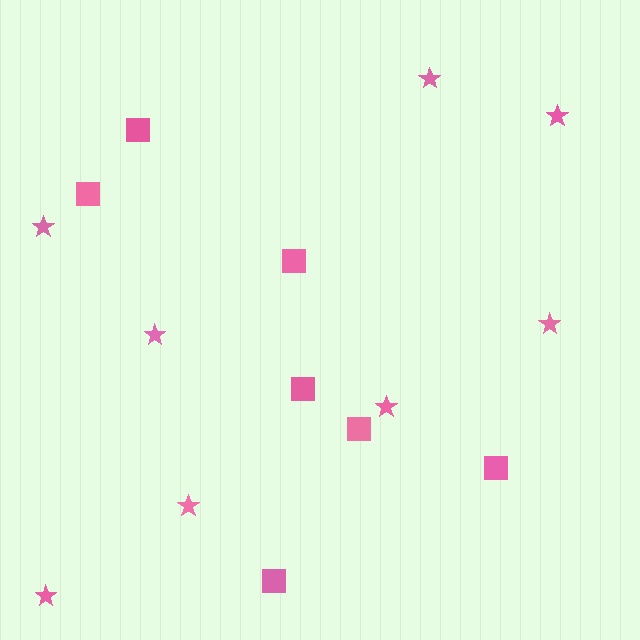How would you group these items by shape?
There are 2 groups: one group of stars (8) and one group of squares (7).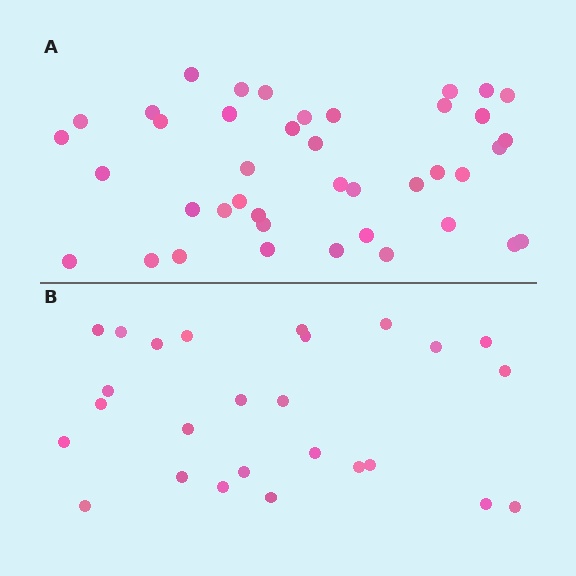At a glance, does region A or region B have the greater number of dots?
Region A (the top region) has more dots.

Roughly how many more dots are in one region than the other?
Region A has approximately 15 more dots than region B.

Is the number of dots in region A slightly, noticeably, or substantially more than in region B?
Region A has substantially more. The ratio is roughly 1.6 to 1.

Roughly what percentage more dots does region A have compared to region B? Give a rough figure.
About 60% more.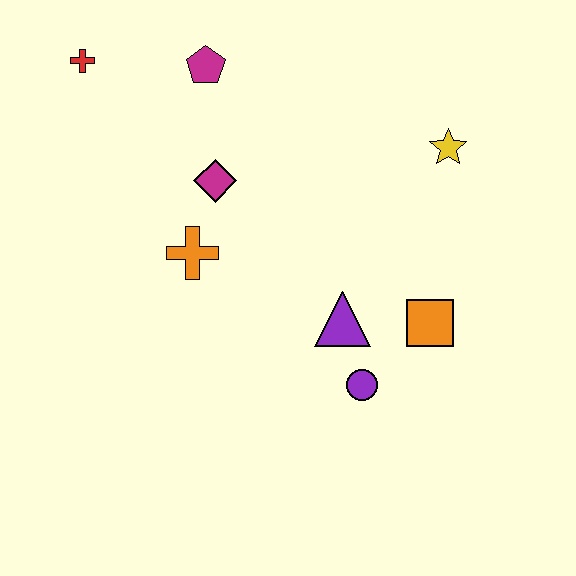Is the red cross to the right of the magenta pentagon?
No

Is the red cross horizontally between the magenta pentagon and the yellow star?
No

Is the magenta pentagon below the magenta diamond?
No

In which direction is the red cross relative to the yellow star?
The red cross is to the left of the yellow star.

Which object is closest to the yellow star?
The orange square is closest to the yellow star.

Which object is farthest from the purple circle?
The red cross is farthest from the purple circle.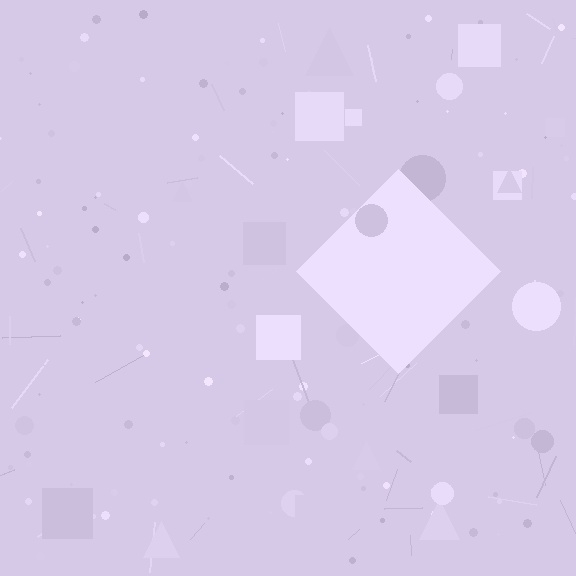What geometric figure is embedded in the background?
A diamond is embedded in the background.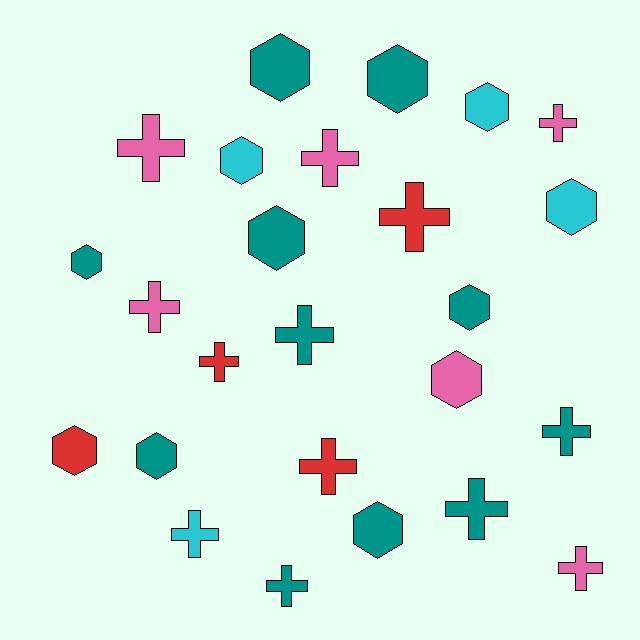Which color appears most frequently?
Teal, with 11 objects.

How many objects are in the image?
There are 25 objects.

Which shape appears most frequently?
Cross, with 13 objects.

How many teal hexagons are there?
There are 7 teal hexagons.